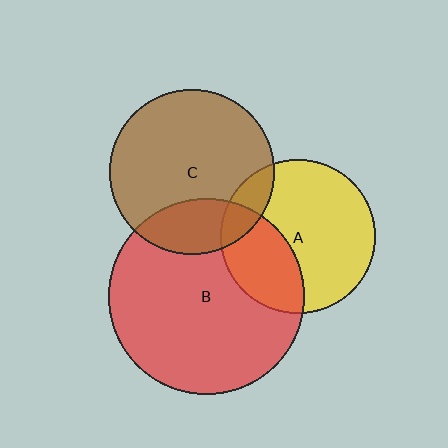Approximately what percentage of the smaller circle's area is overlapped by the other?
Approximately 25%.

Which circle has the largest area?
Circle B (red).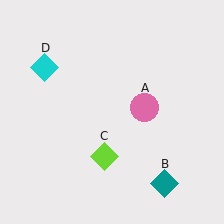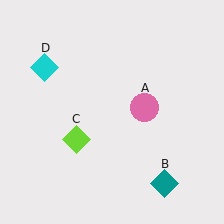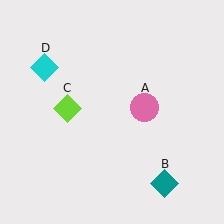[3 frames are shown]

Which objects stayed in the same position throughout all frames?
Pink circle (object A) and teal diamond (object B) and cyan diamond (object D) remained stationary.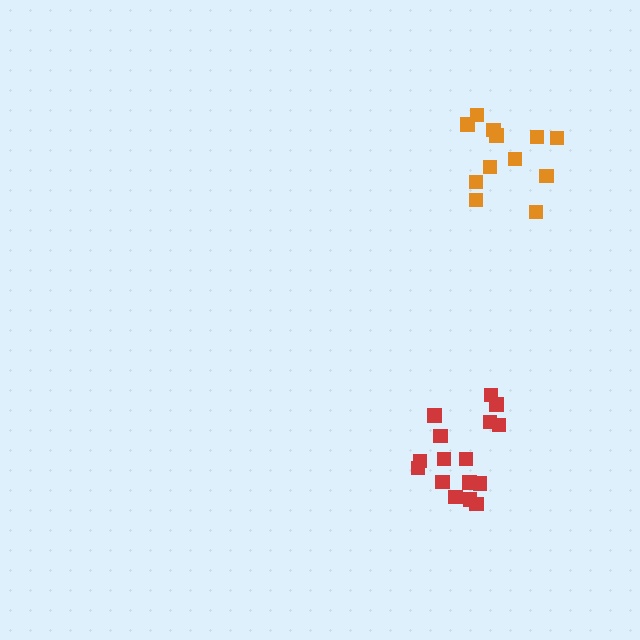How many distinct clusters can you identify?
There are 2 distinct clusters.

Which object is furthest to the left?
The red cluster is leftmost.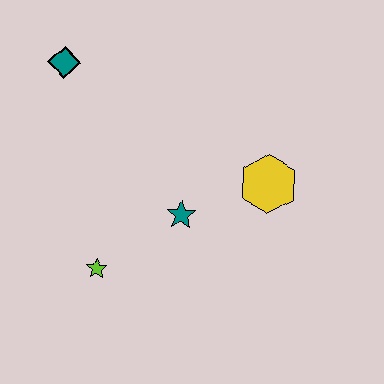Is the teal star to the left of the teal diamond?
No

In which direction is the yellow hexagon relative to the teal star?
The yellow hexagon is to the right of the teal star.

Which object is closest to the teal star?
The yellow hexagon is closest to the teal star.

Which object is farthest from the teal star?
The teal diamond is farthest from the teal star.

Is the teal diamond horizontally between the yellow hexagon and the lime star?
No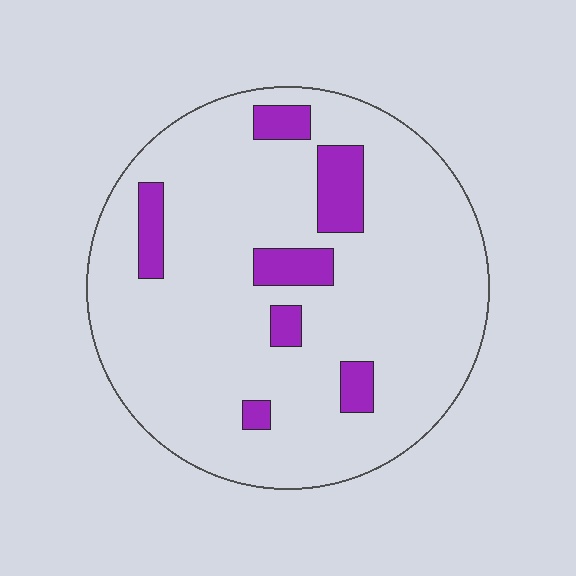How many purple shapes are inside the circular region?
7.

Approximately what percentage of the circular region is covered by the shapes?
Approximately 10%.